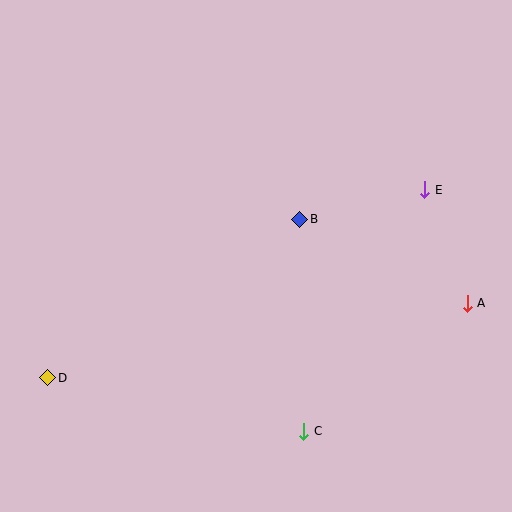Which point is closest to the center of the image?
Point B at (300, 219) is closest to the center.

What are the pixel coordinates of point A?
Point A is at (467, 303).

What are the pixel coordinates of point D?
Point D is at (48, 378).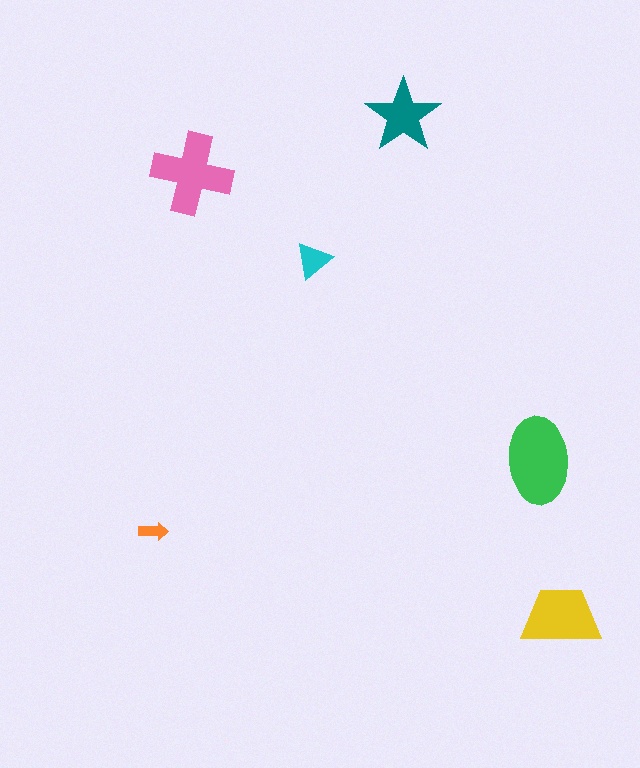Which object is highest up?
The teal star is topmost.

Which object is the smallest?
The orange arrow.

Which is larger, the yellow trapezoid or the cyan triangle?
The yellow trapezoid.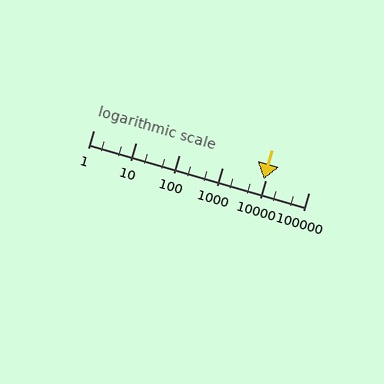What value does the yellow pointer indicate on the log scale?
The pointer indicates approximately 9300.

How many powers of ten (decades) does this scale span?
The scale spans 5 decades, from 1 to 100000.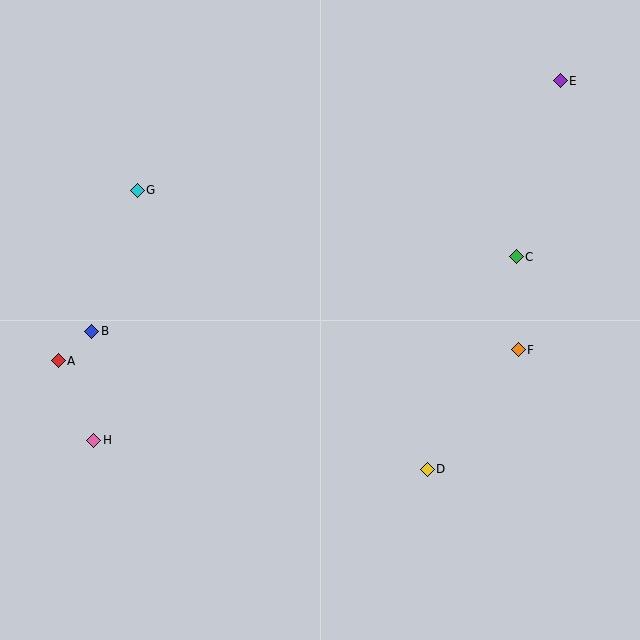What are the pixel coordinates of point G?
Point G is at (137, 190).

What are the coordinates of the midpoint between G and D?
The midpoint between G and D is at (282, 330).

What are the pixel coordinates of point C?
Point C is at (516, 257).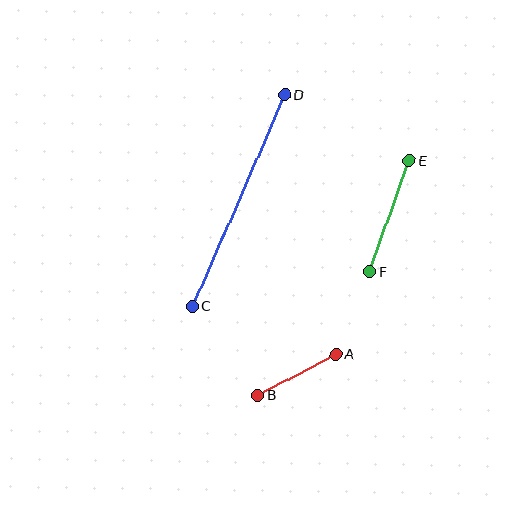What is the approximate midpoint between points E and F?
The midpoint is at approximately (389, 216) pixels.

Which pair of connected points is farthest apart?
Points C and D are farthest apart.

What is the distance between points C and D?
The distance is approximately 231 pixels.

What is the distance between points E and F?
The distance is approximately 118 pixels.